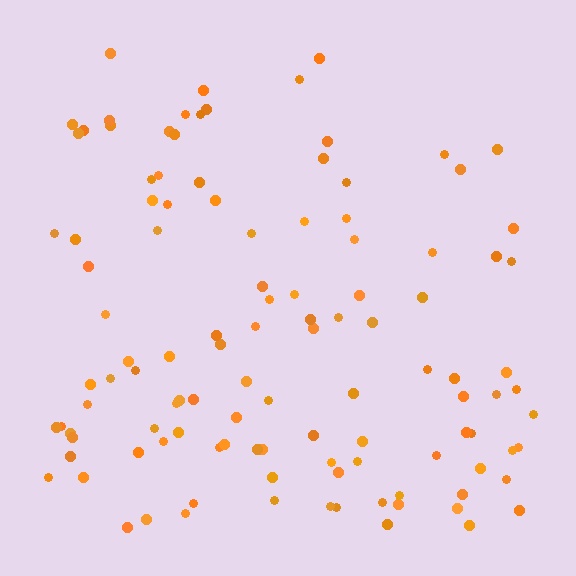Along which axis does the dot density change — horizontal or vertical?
Vertical.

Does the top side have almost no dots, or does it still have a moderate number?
Still a moderate number, just noticeably fewer than the bottom.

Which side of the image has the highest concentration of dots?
The bottom.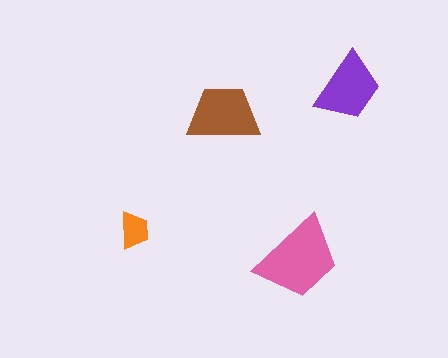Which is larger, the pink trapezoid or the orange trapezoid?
The pink one.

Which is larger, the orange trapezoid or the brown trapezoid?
The brown one.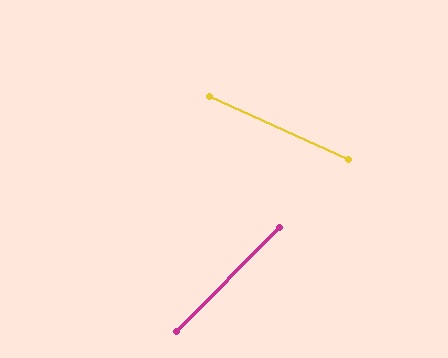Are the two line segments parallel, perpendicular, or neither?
Neither parallel nor perpendicular — they differ by about 70°.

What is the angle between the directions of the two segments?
Approximately 70 degrees.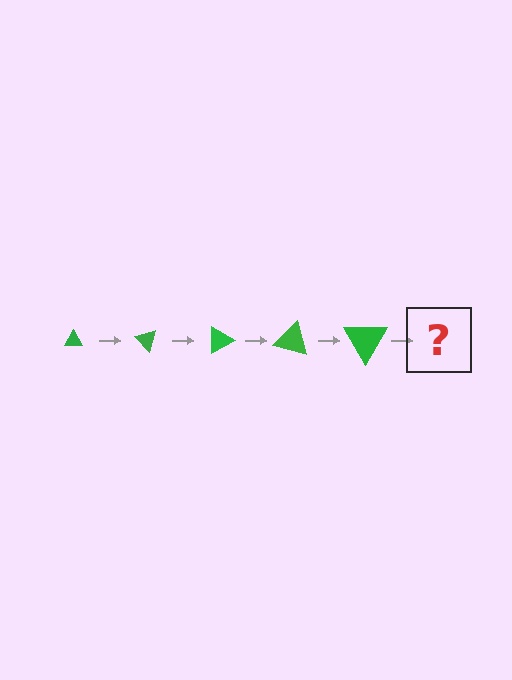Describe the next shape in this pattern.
It should be a triangle, larger than the previous one and rotated 225 degrees from the start.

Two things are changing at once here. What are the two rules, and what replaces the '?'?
The two rules are that the triangle grows larger each step and it rotates 45 degrees each step. The '?' should be a triangle, larger than the previous one and rotated 225 degrees from the start.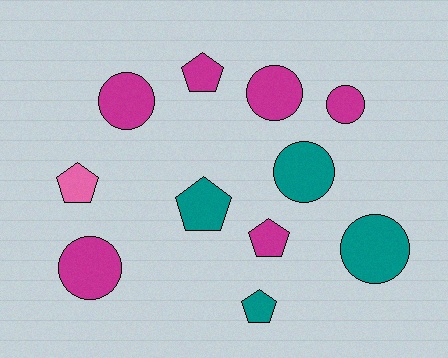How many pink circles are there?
There are no pink circles.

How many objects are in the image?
There are 11 objects.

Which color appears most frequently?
Magenta, with 6 objects.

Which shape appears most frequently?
Circle, with 6 objects.